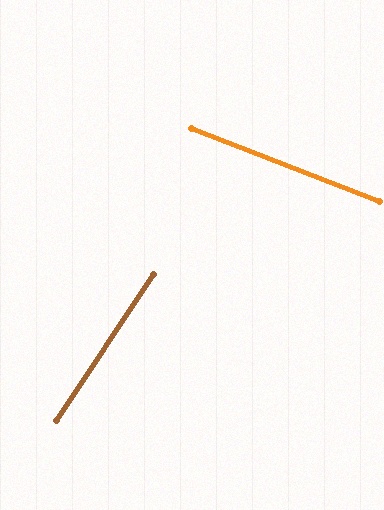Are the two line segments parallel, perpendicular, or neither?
Neither parallel nor perpendicular — they differ by about 78°.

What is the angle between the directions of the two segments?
Approximately 78 degrees.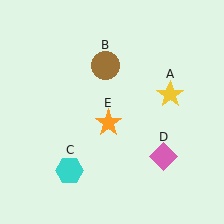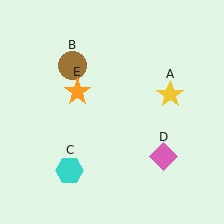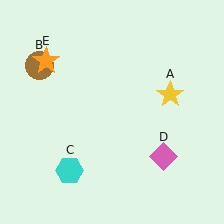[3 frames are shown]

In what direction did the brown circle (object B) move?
The brown circle (object B) moved left.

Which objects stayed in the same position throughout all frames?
Yellow star (object A) and cyan hexagon (object C) and pink diamond (object D) remained stationary.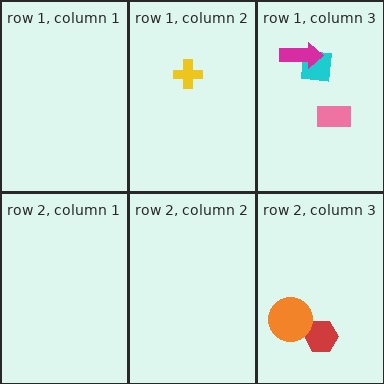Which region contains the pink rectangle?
The row 1, column 3 region.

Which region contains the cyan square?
The row 1, column 3 region.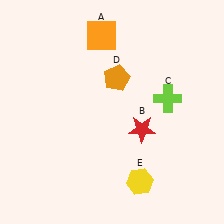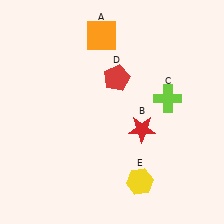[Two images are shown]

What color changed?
The pentagon (D) changed from orange in Image 1 to red in Image 2.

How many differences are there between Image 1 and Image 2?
There is 1 difference between the two images.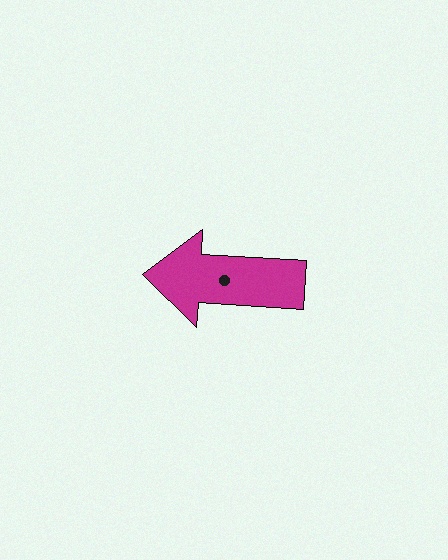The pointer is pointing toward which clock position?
Roughly 9 o'clock.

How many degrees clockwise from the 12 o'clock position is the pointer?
Approximately 274 degrees.